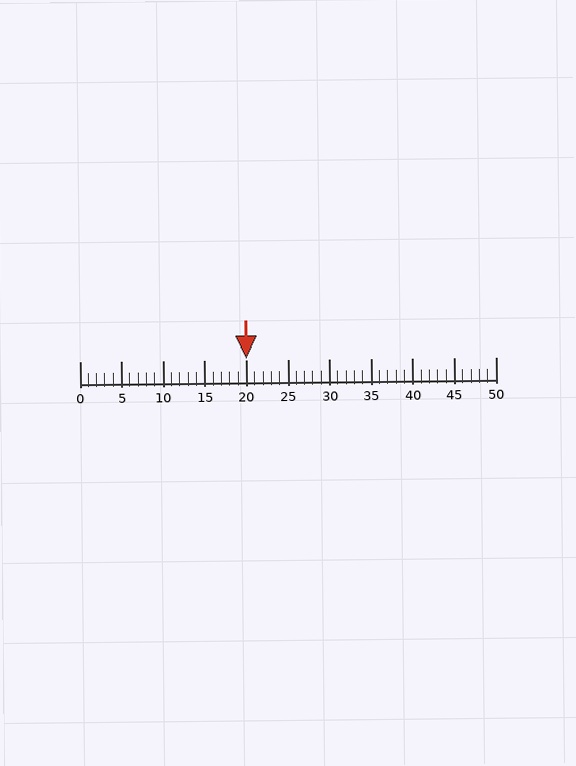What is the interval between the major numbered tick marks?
The major tick marks are spaced 5 units apart.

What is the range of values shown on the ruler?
The ruler shows values from 0 to 50.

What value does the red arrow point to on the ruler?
The red arrow points to approximately 20.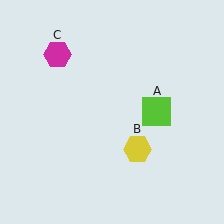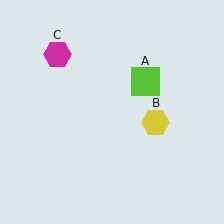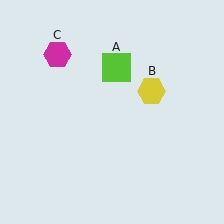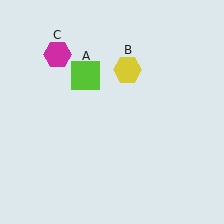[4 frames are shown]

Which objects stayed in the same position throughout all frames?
Magenta hexagon (object C) remained stationary.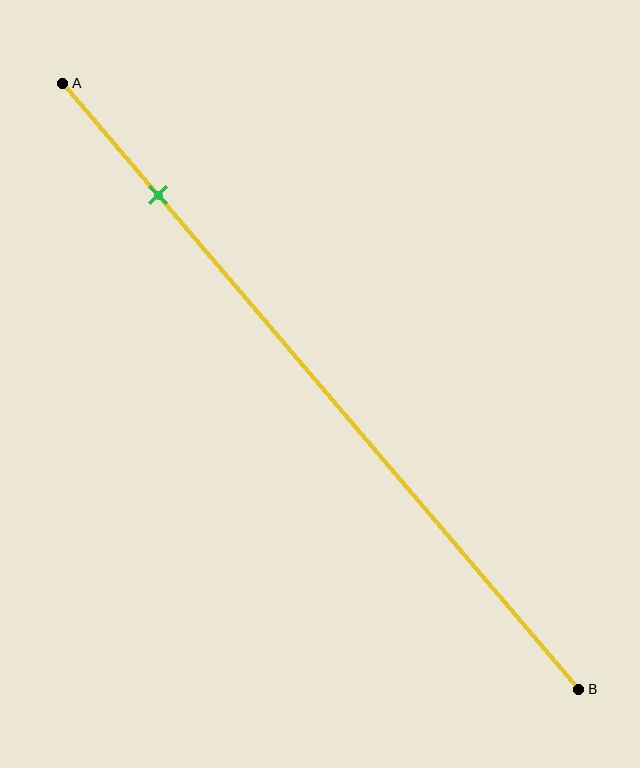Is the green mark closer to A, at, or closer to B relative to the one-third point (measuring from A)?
The green mark is closer to point A than the one-third point of segment AB.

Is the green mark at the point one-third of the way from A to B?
No, the mark is at about 20% from A, not at the 33% one-third point.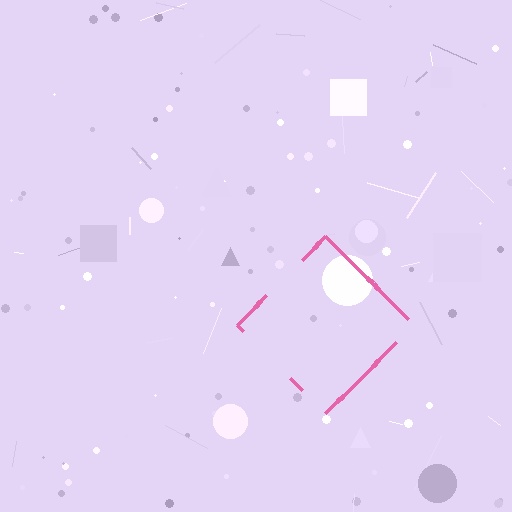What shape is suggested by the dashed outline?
The dashed outline suggests a diamond.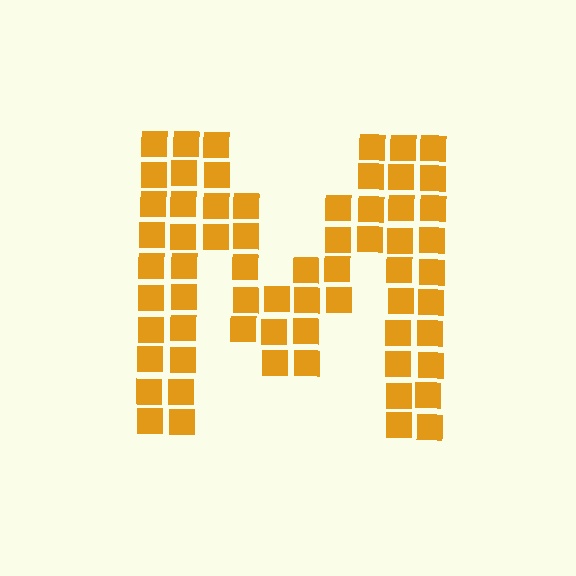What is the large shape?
The large shape is the letter M.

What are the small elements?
The small elements are squares.